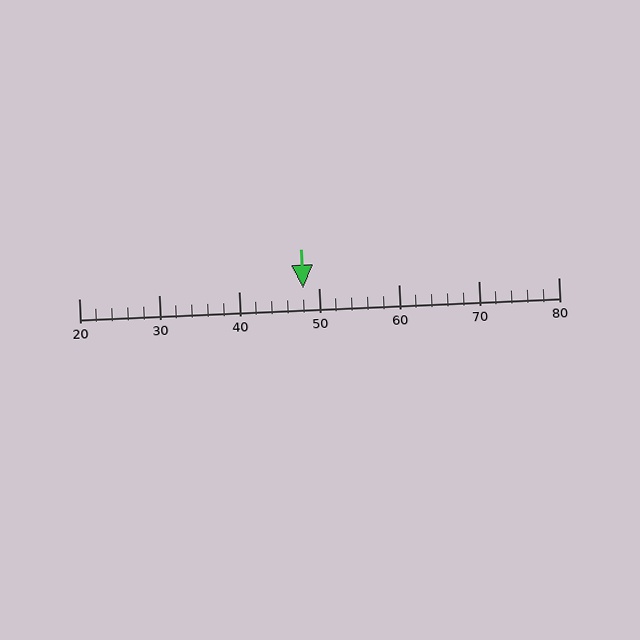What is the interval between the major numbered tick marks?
The major tick marks are spaced 10 units apart.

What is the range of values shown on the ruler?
The ruler shows values from 20 to 80.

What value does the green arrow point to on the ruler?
The green arrow points to approximately 48.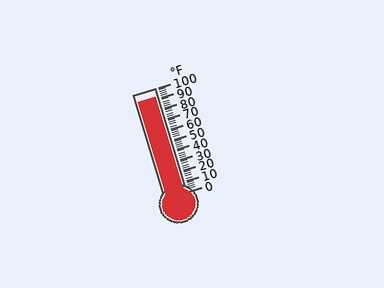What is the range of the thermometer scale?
The thermometer scale ranges from 0°F to 100°F.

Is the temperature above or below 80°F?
The temperature is above 80°F.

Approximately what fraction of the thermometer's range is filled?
The thermometer is filled to approximately 90% of its range.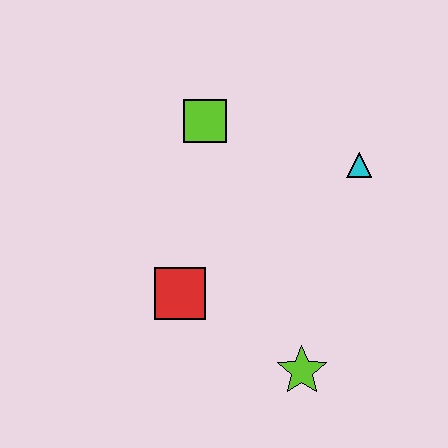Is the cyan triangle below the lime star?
No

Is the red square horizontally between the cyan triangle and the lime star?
No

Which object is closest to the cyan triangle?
The lime square is closest to the cyan triangle.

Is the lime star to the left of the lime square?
No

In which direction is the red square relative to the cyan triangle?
The red square is to the left of the cyan triangle.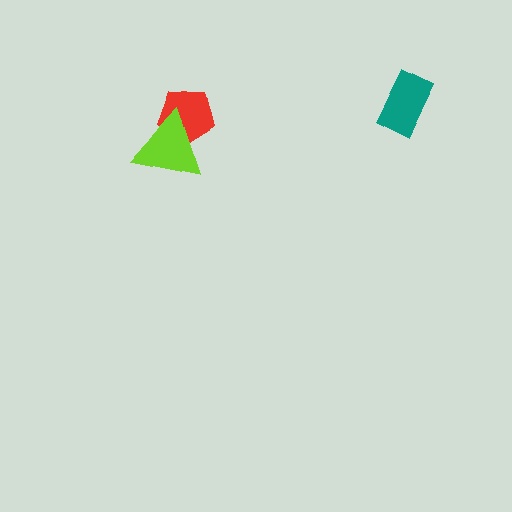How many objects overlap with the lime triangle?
1 object overlaps with the lime triangle.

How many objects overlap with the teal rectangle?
0 objects overlap with the teal rectangle.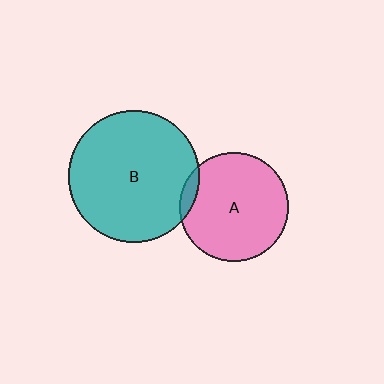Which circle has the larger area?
Circle B (teal).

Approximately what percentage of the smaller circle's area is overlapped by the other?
Approximately 5%.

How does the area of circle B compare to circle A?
Approximately 1.5 times.